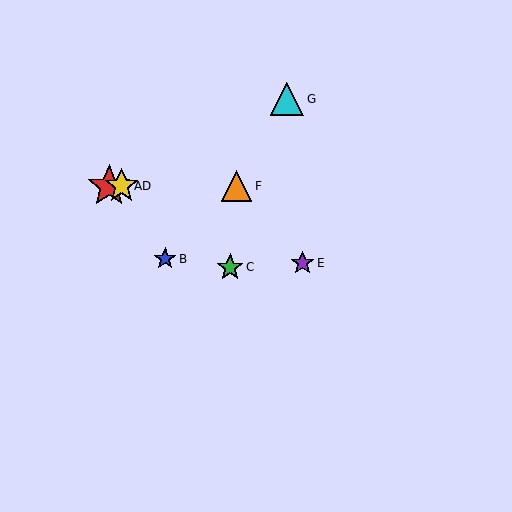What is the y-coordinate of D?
Object D is at y≈186.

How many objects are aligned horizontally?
3 objects (A, D, F) are aligned horizontally.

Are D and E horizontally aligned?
No, D is at y≈186 and E is at y≈263.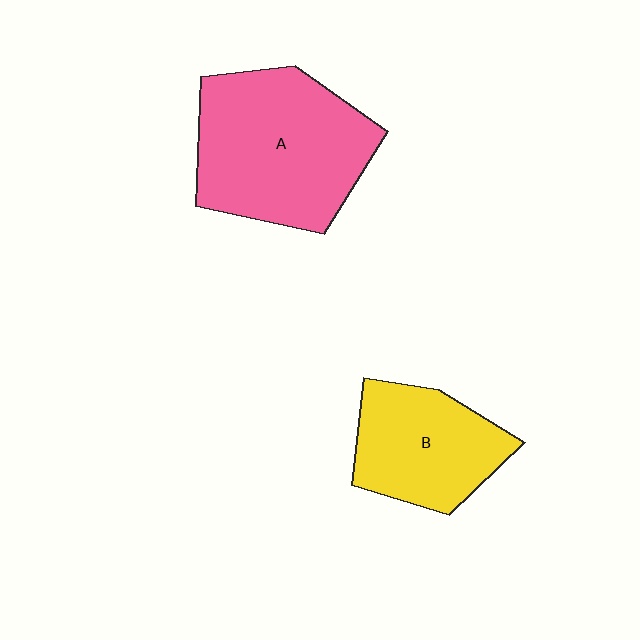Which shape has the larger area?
Shape A (pink).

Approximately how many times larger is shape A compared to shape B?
Approximately 1.5 times.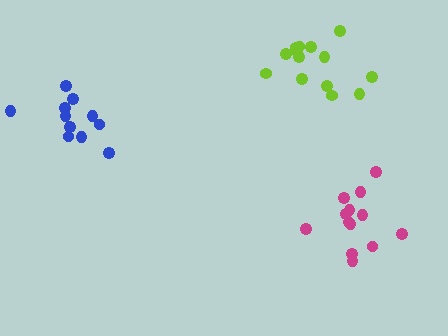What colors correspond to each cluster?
The clusters are colored: blue, magenta, lime.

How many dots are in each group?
Group 1: 11 dots, Group 2: 13 dots, Group 3: 14 dots (38 total).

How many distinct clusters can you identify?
There are 3 distinct clusters.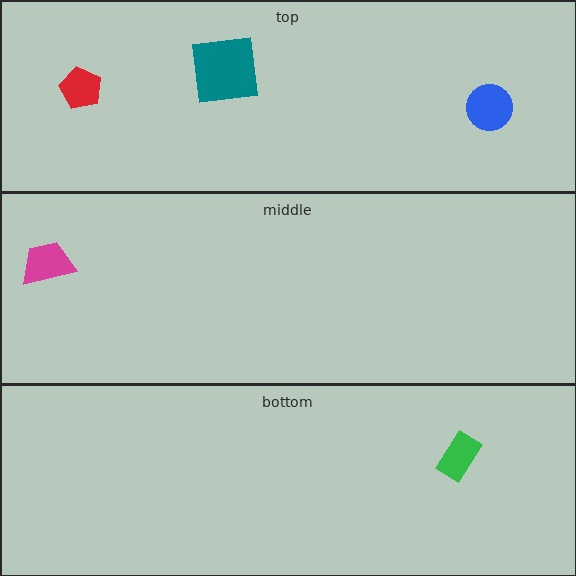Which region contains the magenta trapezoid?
The middle region.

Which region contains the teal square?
The top region.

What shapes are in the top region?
The teal square, the red pentagon, the blue circle.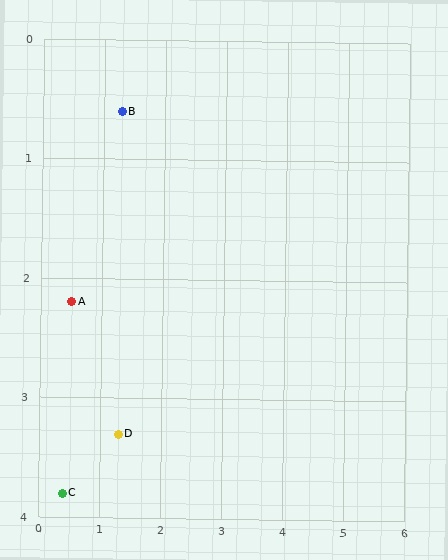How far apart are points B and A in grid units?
Points B and A are about 1.8 grid units apart.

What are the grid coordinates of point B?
Point B is at approximately (1.3, 0.6).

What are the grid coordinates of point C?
Point C is at approximately (0.4, 3.8).